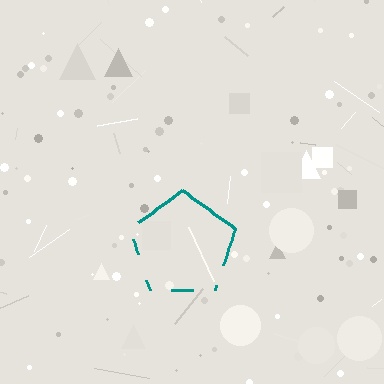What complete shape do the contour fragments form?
The contour fragments form a pentagon.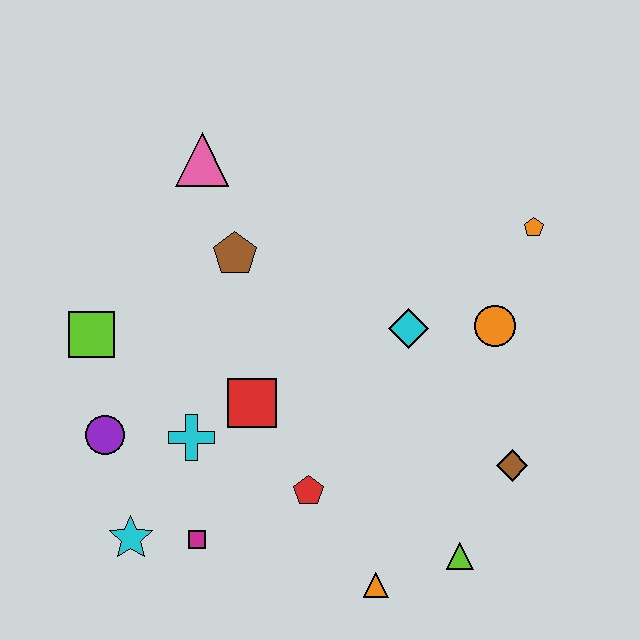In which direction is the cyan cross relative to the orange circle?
The cyan cross is to the left of the orange circle.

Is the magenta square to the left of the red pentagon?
Yes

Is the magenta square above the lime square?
No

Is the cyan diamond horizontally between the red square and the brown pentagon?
No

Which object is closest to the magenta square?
The cyan star is closest to the magenta square.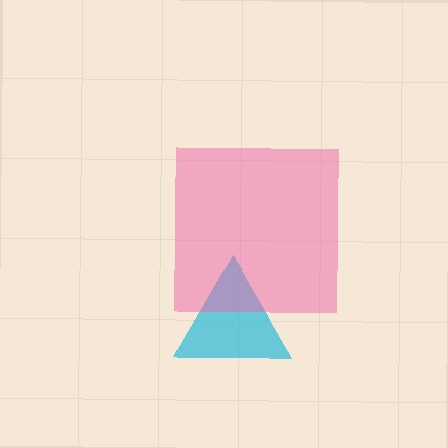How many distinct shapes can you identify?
There are 2 distinct shapes: a cyan triangle, a pink square.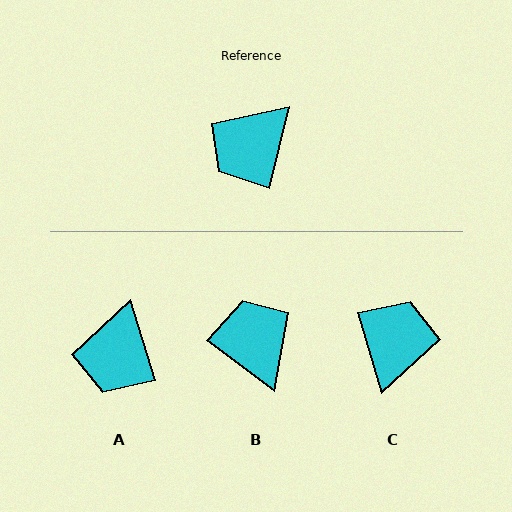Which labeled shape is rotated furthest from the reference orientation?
C, about 150 degrees away.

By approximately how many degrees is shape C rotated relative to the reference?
Approximately 150 degrees clockwise.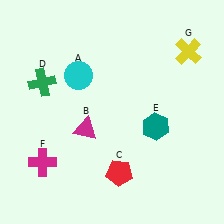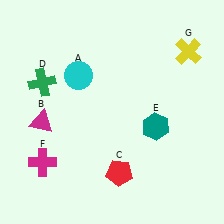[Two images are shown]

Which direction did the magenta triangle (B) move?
The magenta triangle (B) moved left.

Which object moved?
The magenta triangle (B) moved left.